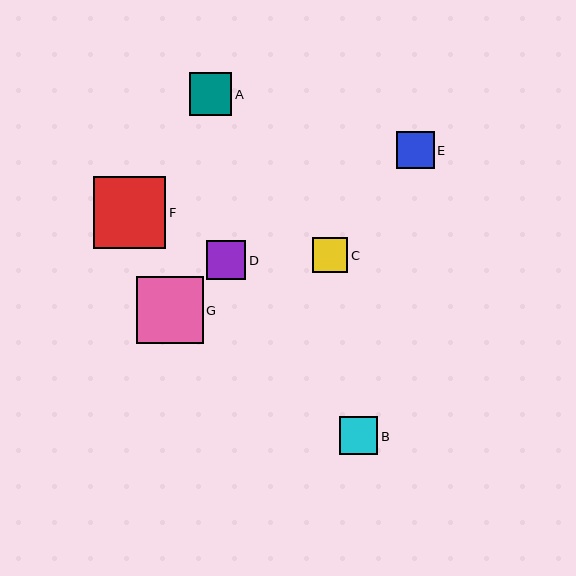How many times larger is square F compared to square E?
Square F is approximately 1.9 times the size of square E.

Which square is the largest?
Square F is the largest with a size of approximately 72 pixels.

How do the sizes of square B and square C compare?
Square B and square C are approximately the same size.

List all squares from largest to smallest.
From largest to smallest: F, G, A, D, B, E, C.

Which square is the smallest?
Square C is the smallest with a size of approximately 35 pixels.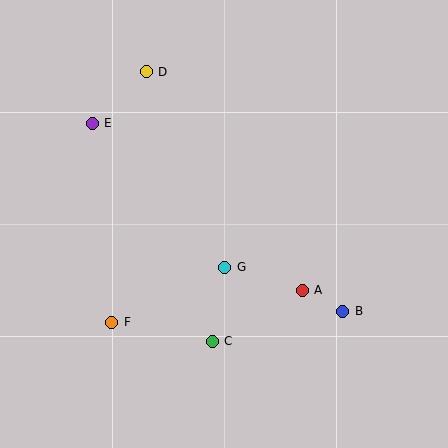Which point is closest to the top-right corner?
Point D is closest to the top-right corner.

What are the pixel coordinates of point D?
Point D is at (146, 72).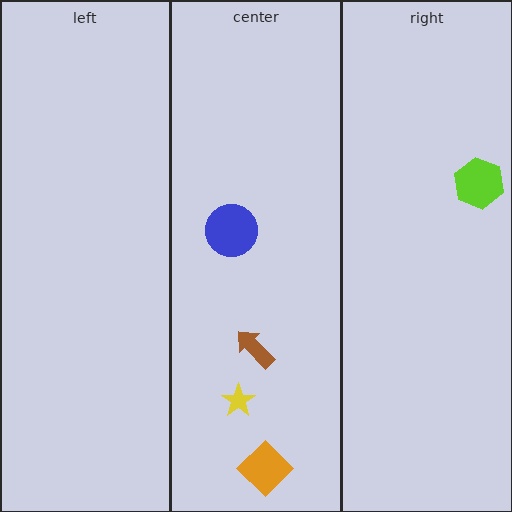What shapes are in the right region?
The lime hexagon.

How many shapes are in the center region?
4.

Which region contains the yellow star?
The center region.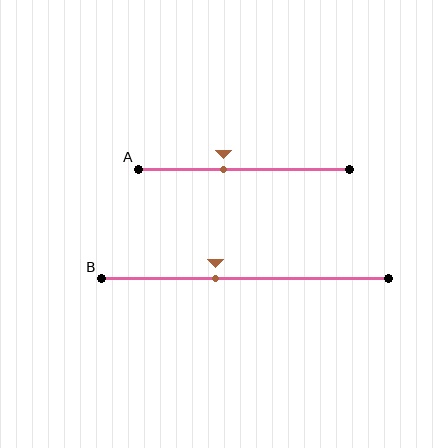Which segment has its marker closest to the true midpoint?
Segment A has its marker closest to the true midpoint.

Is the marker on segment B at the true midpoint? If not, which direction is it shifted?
No, the marker on segment B is shifted to the left by about 10% of the segment length.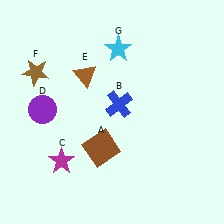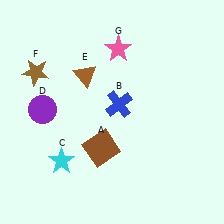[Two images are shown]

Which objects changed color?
C changed from magenta to cyan. G changed from cyan to pink.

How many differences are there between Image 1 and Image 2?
There are 2 differences between the two images.